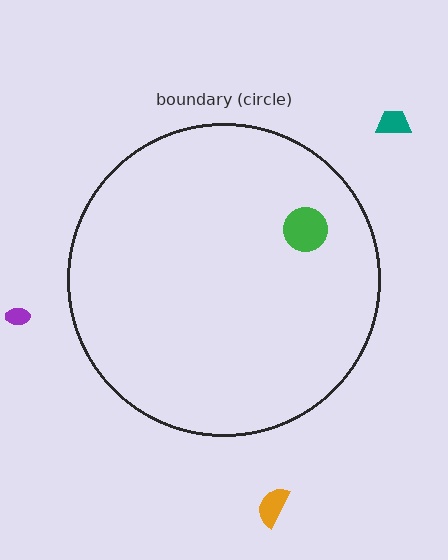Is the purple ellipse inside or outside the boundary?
Outside.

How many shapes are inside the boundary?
1 inside, 3 outside.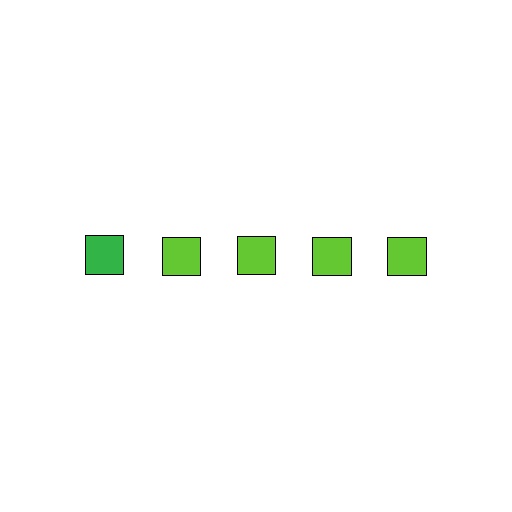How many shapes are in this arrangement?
There are 5 shapes arranged in a grid pattern.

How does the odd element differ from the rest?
It has a different color: green instead of lime.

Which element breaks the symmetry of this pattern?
The green square in the top row, leftmost column breaks the symmetry. All other shapes are lime squares.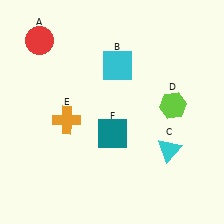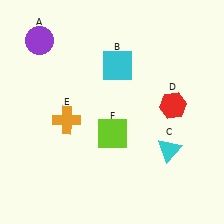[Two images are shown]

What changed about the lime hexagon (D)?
In Image 1, D is lime. In Image 2, it changed to red.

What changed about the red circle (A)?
In Image 1, A is red. In Image 2, it changed to purple.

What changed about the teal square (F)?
In Image 1, F is teal. In Image 2, it changed to lime.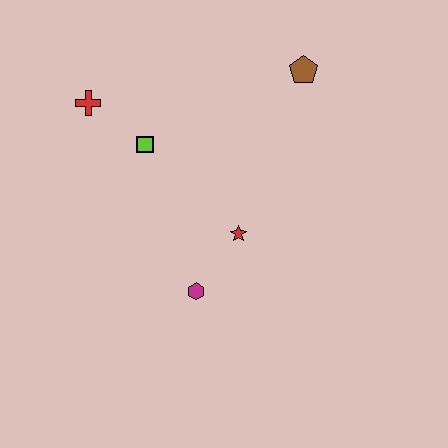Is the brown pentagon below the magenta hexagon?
No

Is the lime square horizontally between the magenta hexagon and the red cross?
Yes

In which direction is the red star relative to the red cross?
The red star is to the right of the red cross.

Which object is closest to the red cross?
The lime square is closest to the red cross.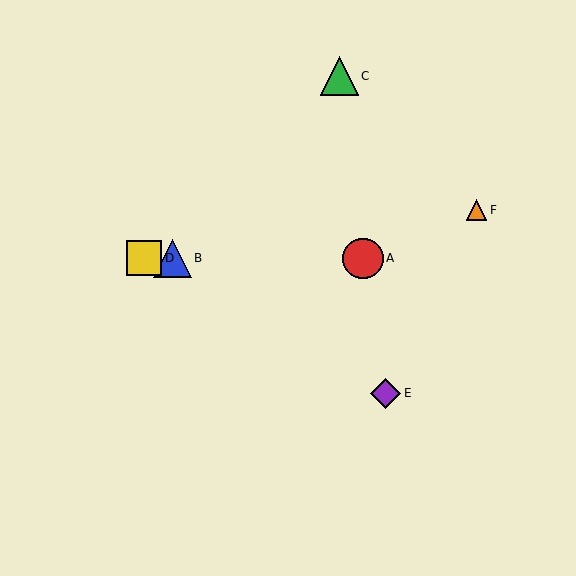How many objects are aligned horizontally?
3 objects (A, B, D) are aligned horizontally.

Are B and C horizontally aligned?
No, B is at y≈258 and C is at y≈76.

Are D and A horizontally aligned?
Yes, both are at y≈258.